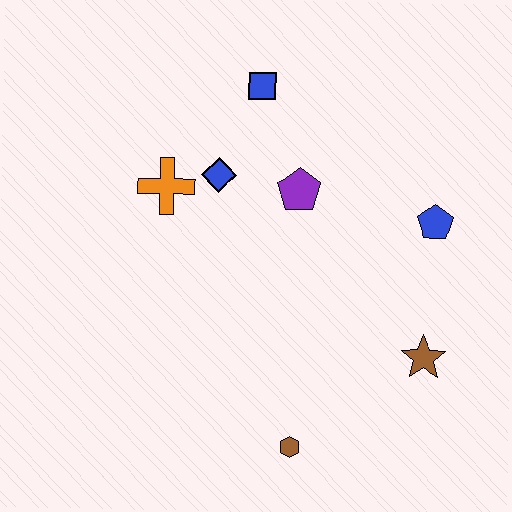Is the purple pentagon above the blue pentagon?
Yes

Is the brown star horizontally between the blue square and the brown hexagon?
No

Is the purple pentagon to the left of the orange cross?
No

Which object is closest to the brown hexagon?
The brown star is closest to the brown hexagon.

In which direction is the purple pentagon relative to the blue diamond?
The purple pentagon is to the right of the blue diamond.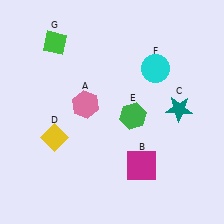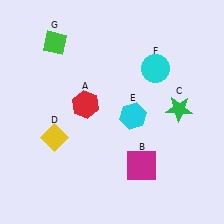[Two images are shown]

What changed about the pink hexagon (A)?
In Image 1, A is pink. In Image 2, it changed to red.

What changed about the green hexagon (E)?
In Image 1, E is green. In Image 2, it changed to cyan.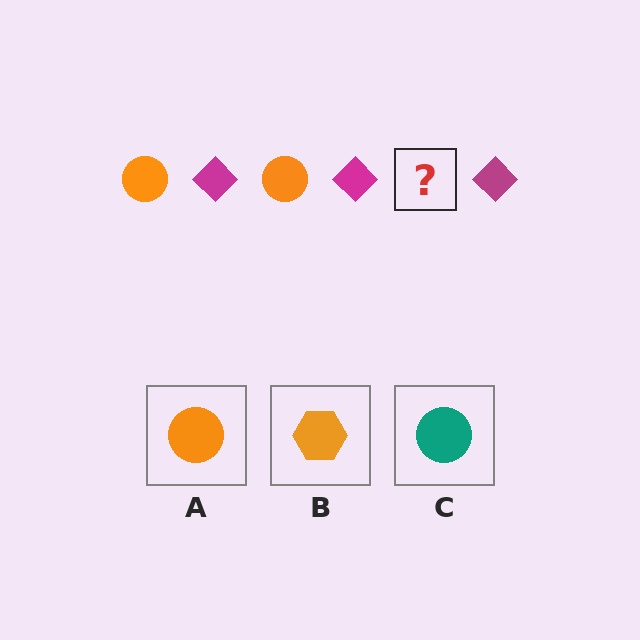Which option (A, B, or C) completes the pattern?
A.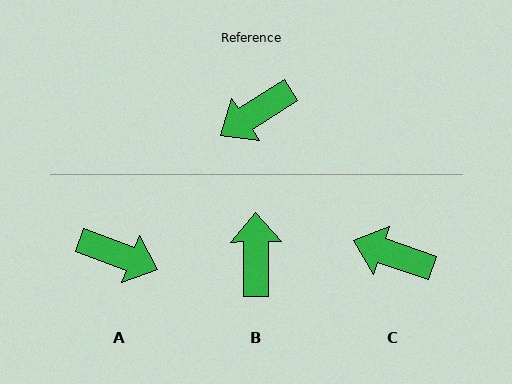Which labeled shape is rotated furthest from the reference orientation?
A, about 126 degrees away.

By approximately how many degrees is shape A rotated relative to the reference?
Approximately 126 degrees counter-clockwise.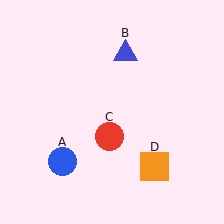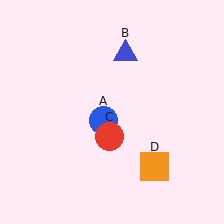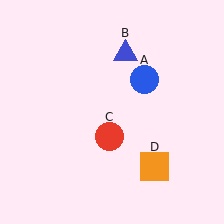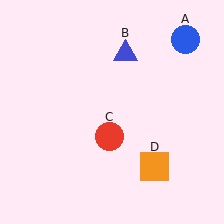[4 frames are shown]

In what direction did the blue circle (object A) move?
The blue circle (object A) moved up and to the right.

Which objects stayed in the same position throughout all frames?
Blue triangle (object B) and red circle (object C) and orange square (object D) remained stationary.